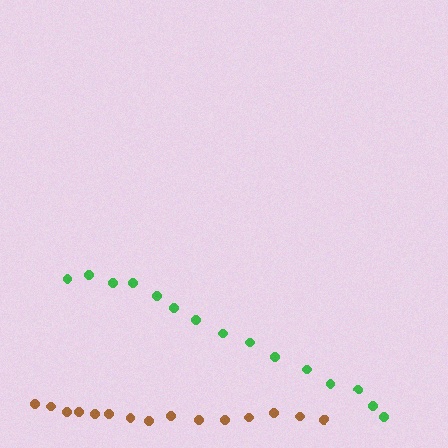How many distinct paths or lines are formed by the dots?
There are 2 distinct paths.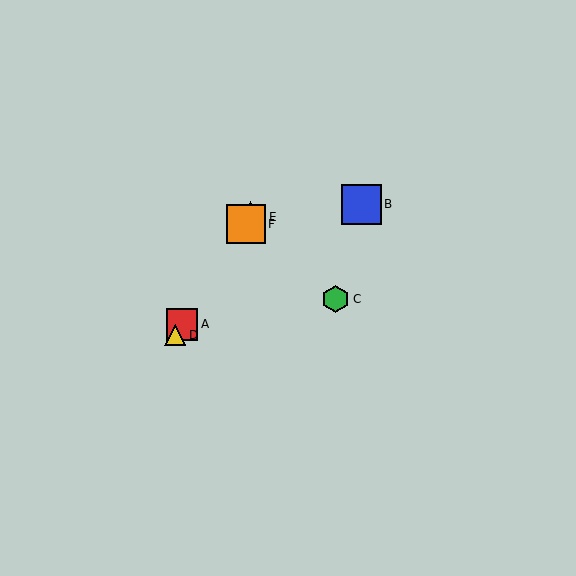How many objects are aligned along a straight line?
4 objects (A, D, E, F) are aligned along a straight line.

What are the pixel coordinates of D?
Object D is at (175, 335).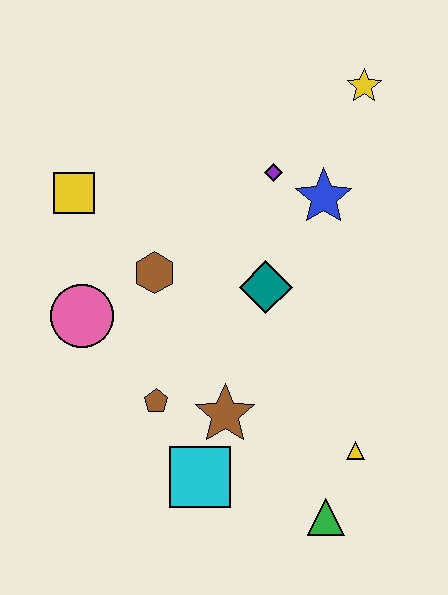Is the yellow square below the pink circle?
No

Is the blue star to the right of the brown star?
Yes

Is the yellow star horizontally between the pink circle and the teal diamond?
No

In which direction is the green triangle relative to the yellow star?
The green triangle is below the yellow star.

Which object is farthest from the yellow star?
The green triangle is farthest from the yellow star.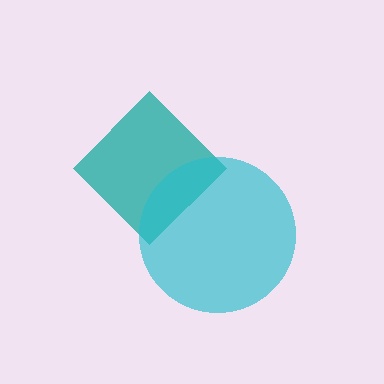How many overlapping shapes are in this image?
There are 2 overlapping shapes in the image.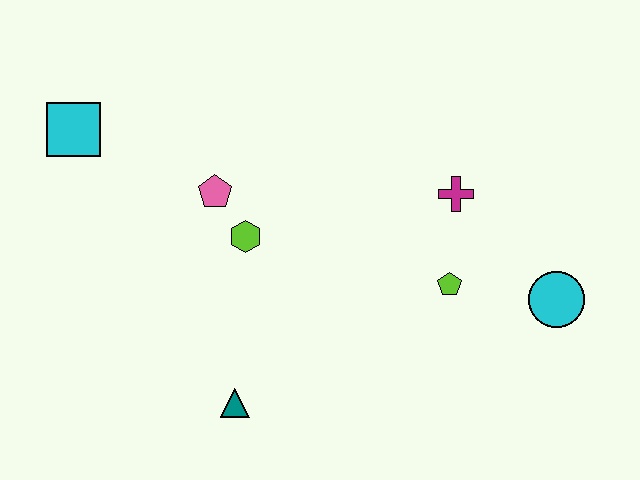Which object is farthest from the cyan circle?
The cyan square is farthest from the cyan circle.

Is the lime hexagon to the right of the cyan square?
Yes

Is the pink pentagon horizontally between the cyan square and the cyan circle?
Yes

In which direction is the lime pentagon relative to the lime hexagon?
The lime pentagon is to the right of the lime hexagon.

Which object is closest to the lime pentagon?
The magenta cross is closest to the lime pentagon.